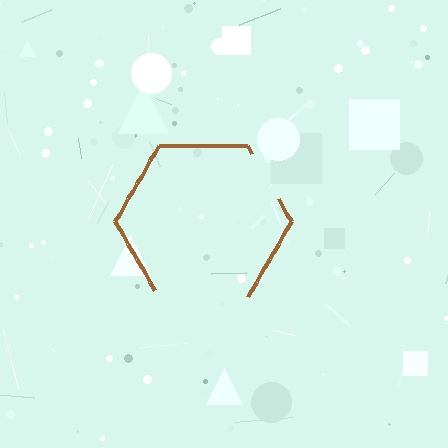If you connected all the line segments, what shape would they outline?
They would outline a hexagon.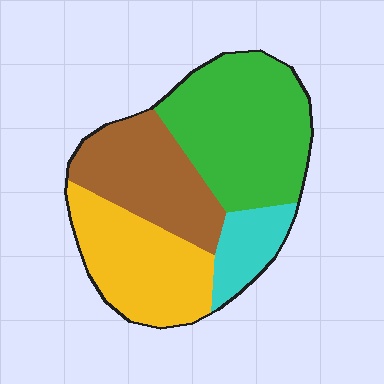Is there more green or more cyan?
Green.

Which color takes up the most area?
Green, at roughly 35%.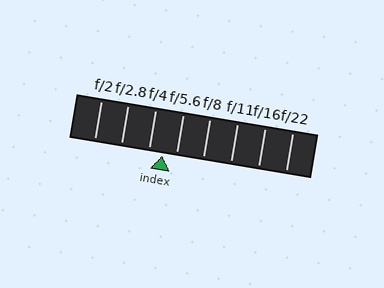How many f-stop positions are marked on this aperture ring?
There are 8 f-stop positions marked.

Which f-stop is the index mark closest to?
The index mark is closest to f/5.6.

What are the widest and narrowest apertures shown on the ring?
The widest aperture shown is f/2 and the narrowest is f/22.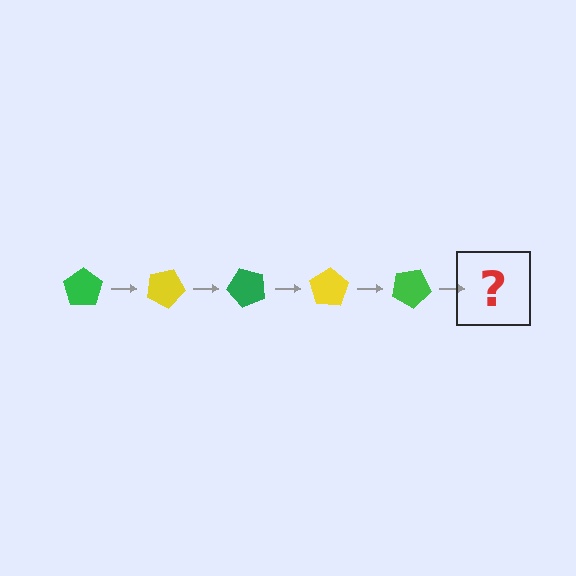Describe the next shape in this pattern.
It should be a yellow pentagon, rotated 125 degrees from the start.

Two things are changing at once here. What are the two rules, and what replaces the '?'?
The two rules are that it rotates 25 degrees each step and the color cycles through green and yellow. The '?' should be a yellow pentagon, rotated 125 degrees from the start.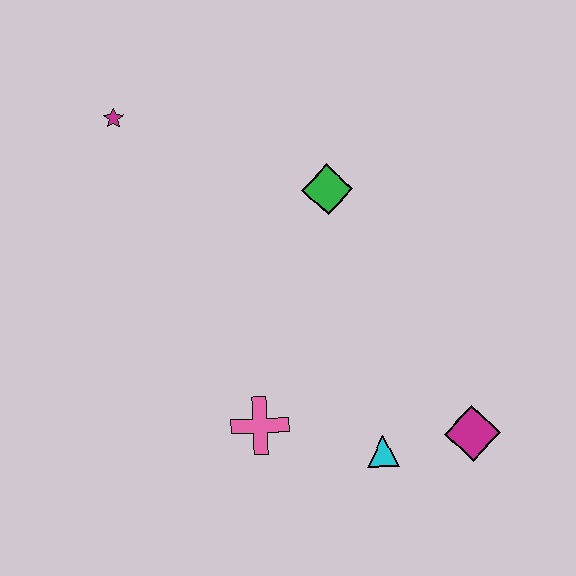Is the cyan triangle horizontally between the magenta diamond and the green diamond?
Yes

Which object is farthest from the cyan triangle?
The magenta star is farthest from the cyan triangle.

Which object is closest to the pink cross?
The cyan triangle is closest to the pink cross.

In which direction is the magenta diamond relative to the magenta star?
The magenta diamond is to the right of the magenta star.